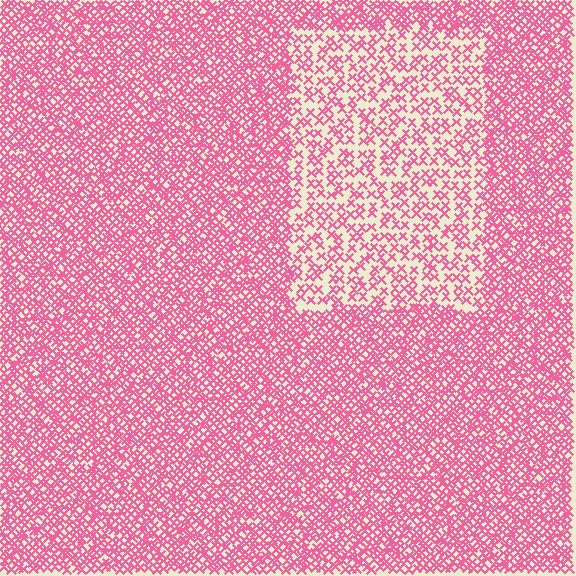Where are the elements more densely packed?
The elements are more densely packed outside the rectangle boundary.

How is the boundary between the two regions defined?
The boundary is defined by a change in element density (approximately 2.1x ratio). All elements are the same color, size, and shape.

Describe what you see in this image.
The image contains small pink elements arranged at two different densities. A rectangle-shaped region is visible where the elements are less densely packed than the surrounding area.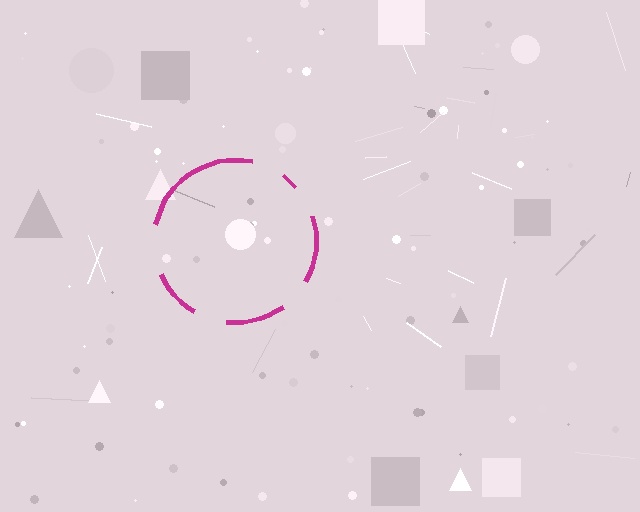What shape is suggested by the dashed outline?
The dashed outline suggests a circle.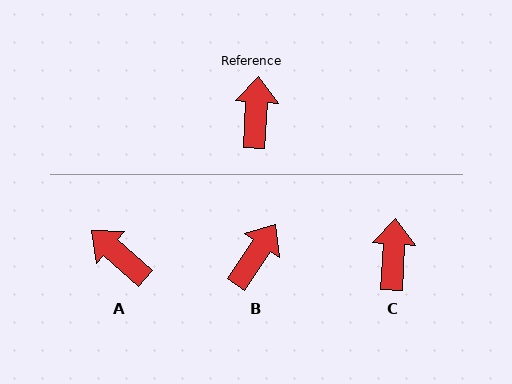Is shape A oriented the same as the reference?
No, it is off by about 52 degrees.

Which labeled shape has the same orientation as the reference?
C.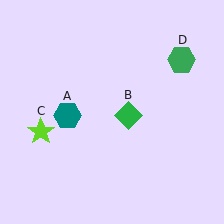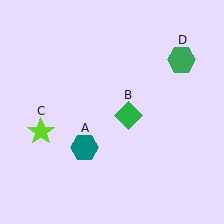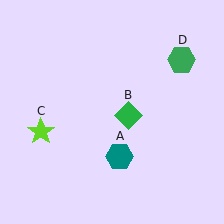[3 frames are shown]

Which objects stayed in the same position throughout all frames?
Green diamond (object B) and lime star (object C) and green hexagon (object D) remained stationary.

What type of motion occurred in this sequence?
The teal hexagon (object A) rotated counterclockwise around the center of the scene.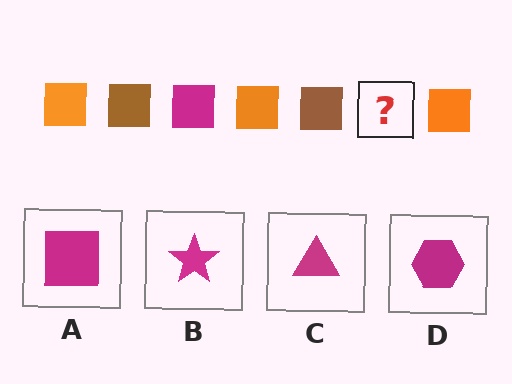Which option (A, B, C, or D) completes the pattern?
A.